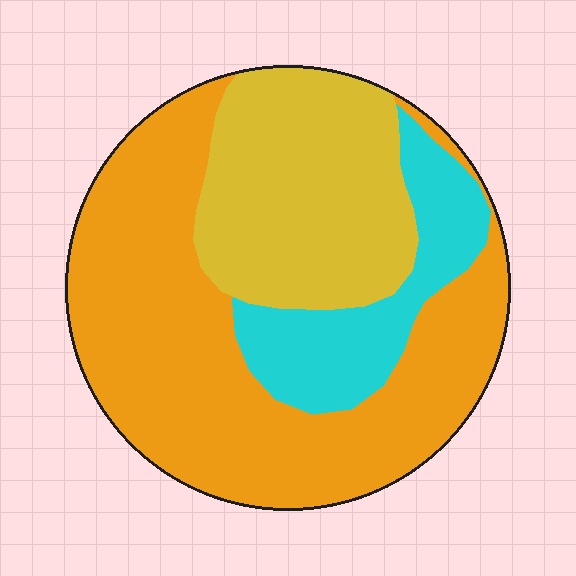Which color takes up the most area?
Orange, at roughly 55%.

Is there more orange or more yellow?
Orange.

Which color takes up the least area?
Cyan, at roughly 15%.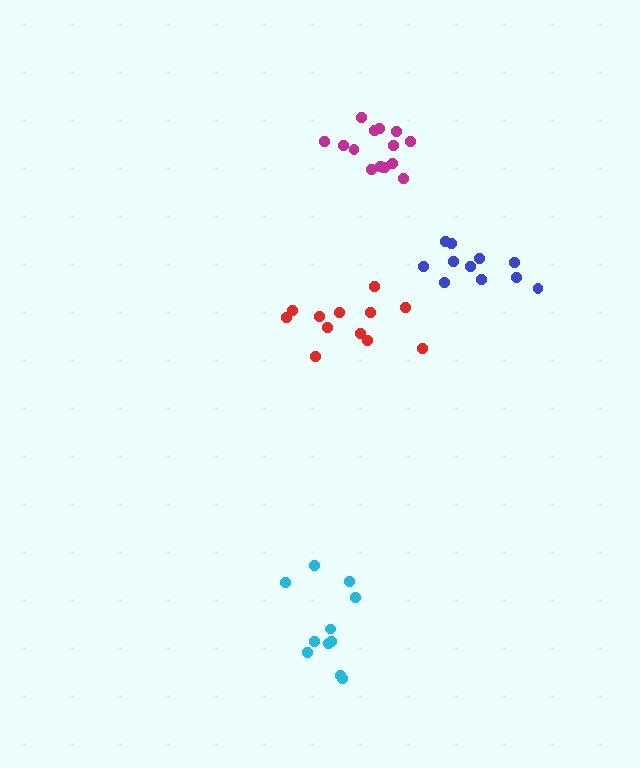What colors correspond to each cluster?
The clusters are colored: red, blue, magenta, cyan.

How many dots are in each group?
Group 1: 12 dots, Group 2: 11 dots, Group 3: 15 dots, Group 4: 11 dots (49 total).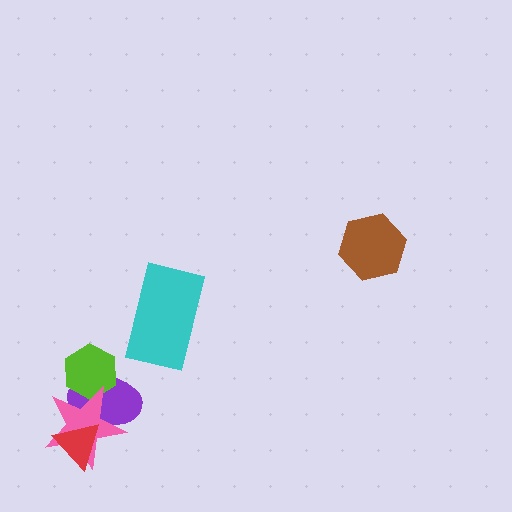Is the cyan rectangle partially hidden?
No, no other shape covers it.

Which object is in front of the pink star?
The red triangle is in front of the pink star.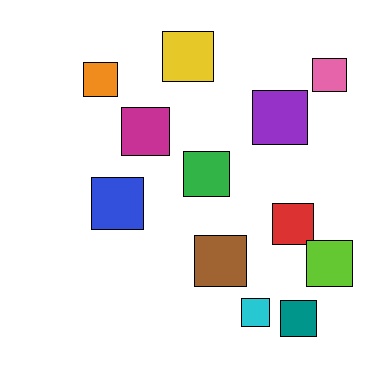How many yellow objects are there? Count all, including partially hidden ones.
There is 1 yellow object.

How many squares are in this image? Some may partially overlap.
There are 12 squares.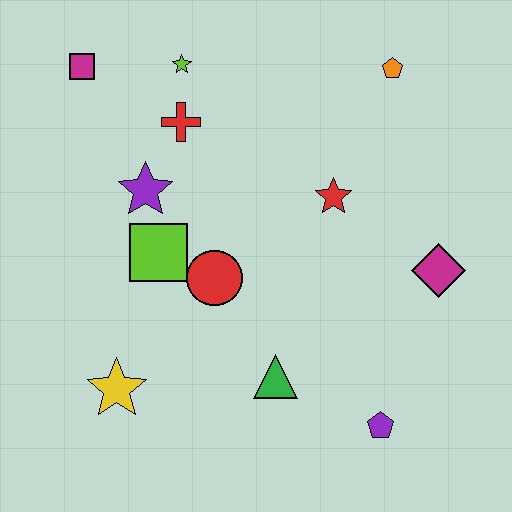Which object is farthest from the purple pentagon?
The magenta square is farthest from the purple pentagon.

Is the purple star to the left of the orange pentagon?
Yes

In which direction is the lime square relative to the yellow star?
The lime square is above the yellow star.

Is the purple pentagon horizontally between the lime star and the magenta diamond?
Yes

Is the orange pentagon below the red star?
No